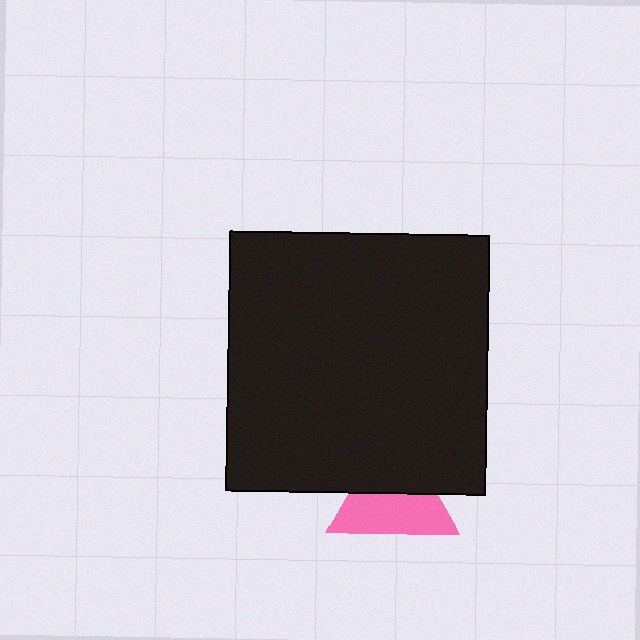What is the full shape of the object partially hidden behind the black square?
The partially hidden object is a pink triangle.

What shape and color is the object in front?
The object in front is a black square.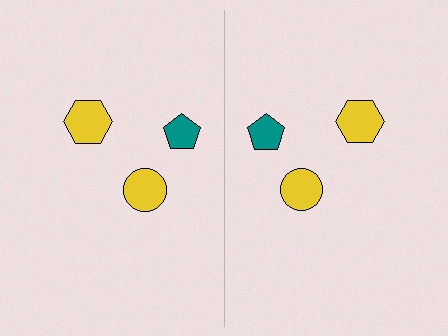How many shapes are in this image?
There are 6 shapes in this image.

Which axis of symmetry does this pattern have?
The pattern has a vertical axis of symmetry running through the center of the image.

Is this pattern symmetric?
Yes, this pattern has bilateral (reflection) symmetry.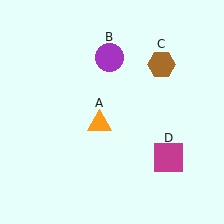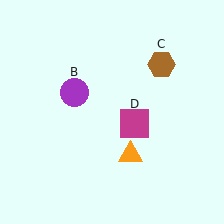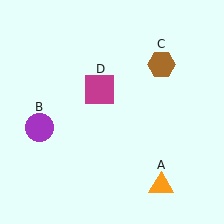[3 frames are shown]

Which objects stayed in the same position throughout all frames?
Brown hexagon (object C) remained stationary.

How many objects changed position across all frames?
3 objects changed position: orange triangle (object A), purple circle (object B), magenta square (object D).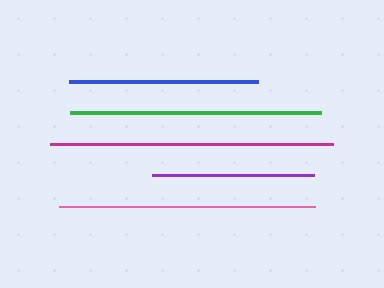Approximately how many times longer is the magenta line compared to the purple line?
The magenta line is approximately 1.7 times the length of the purple line.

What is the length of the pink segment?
The pink segment is approximately 256 pixels long.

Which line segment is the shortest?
The purple line is the shortest at approximately 162 pixels.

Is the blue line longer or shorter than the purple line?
The blue line is longer than the purple line.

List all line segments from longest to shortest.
From longest to shortest: magenta, pink, green, blue, purple.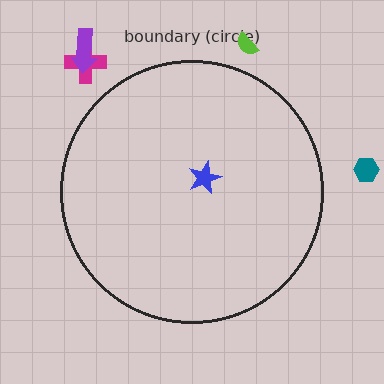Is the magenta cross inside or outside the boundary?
Outside.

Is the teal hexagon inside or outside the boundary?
Outside.